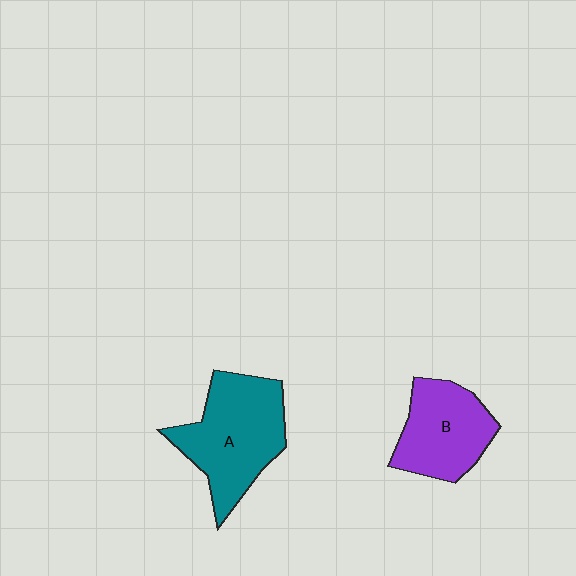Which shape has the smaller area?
Shape B (purple).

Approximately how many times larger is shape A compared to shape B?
Approximately 1.3 times.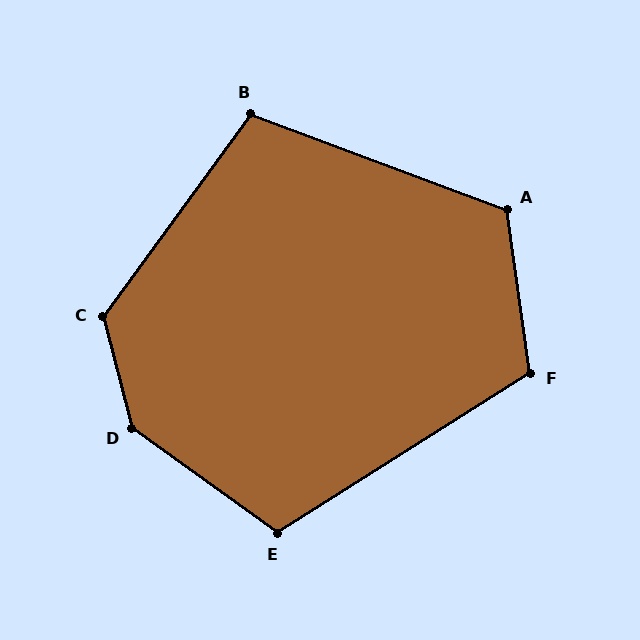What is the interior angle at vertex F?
Approximately 114 degrees (obtuse).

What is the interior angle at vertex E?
Approximately 112 degrees (obtuse).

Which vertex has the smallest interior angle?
B, at approximately 106 degrees.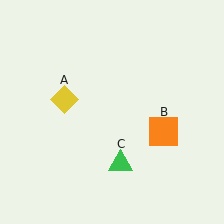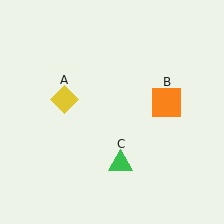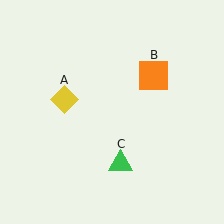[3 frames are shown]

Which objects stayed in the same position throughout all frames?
Yellow diamond (object A) and green triangle (object C) remained stationary.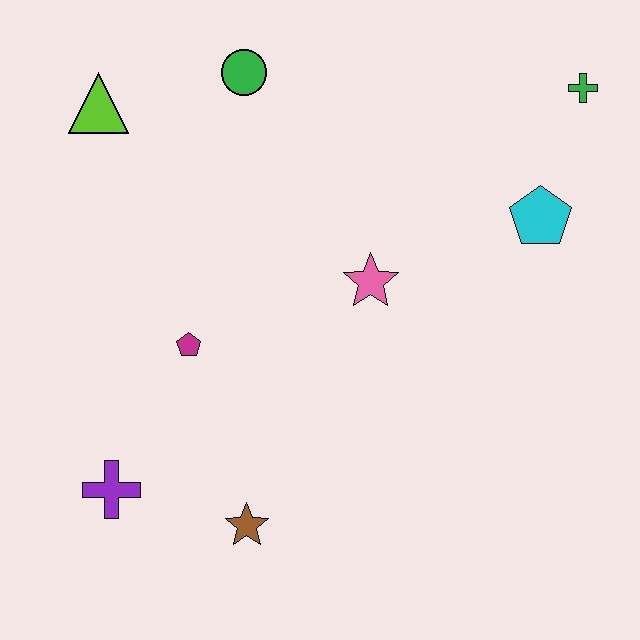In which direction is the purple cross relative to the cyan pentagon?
The purple cross is to the left of the cyan pentagon.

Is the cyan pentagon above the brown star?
Yes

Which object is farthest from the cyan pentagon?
The purple cross is farthest from the cyan pentagon.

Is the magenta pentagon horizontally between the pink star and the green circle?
No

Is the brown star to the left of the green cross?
Yes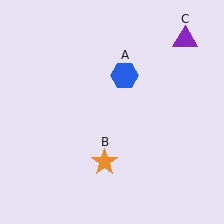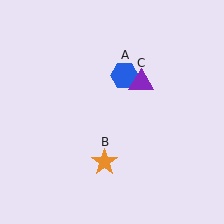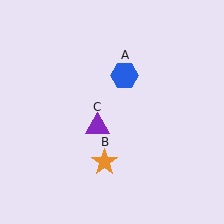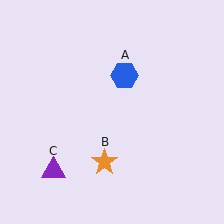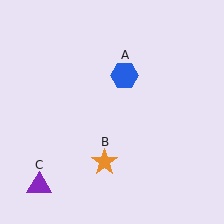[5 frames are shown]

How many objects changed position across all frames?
1 object changed position: purple triangle (object C).